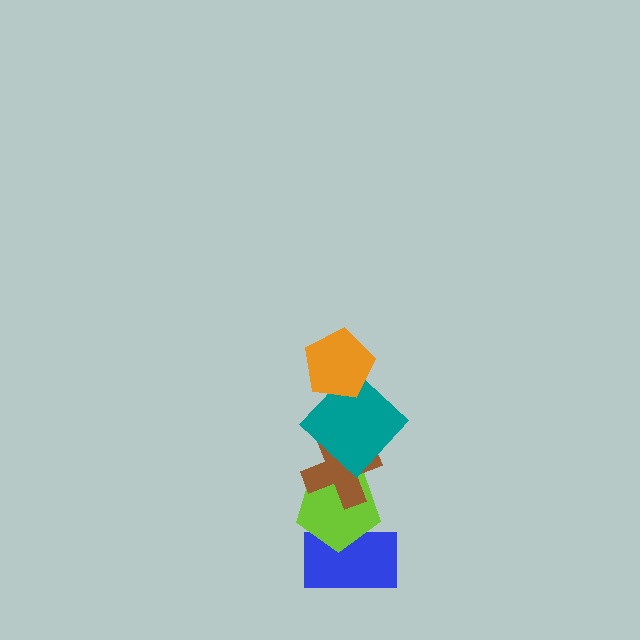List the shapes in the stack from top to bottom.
From top to bottom: the orange pentagon, the teal diamond, the brown cross, the lime pentagon, the blue rectangle.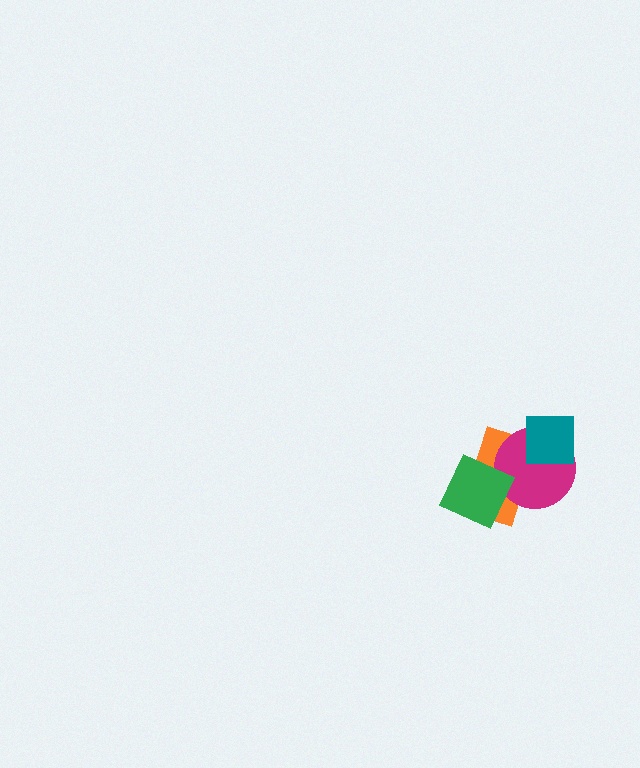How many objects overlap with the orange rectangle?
3 objects overlap with the orange rectangle.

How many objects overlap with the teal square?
2 objects overlap with the teal square.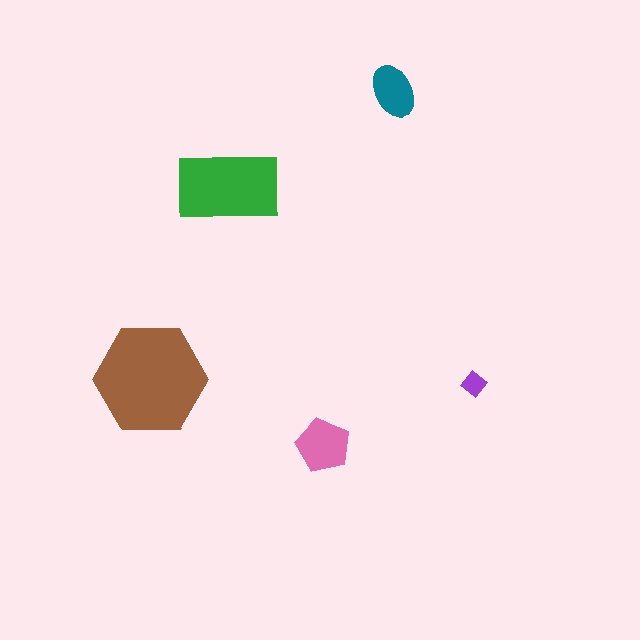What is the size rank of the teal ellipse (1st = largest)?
4th.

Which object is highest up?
The teal ellipse is topmost.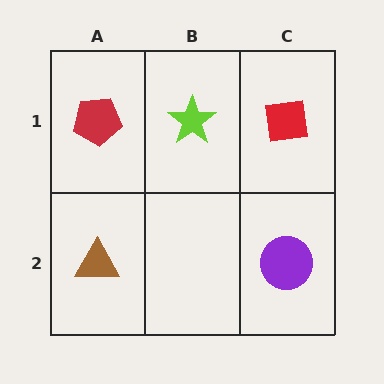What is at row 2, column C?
A purple circle.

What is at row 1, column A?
A red pentagon.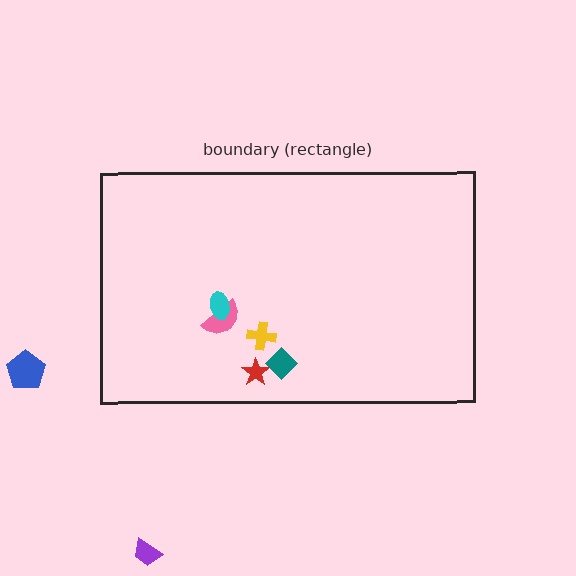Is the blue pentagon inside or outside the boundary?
Outside.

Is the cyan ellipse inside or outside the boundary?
Inside.